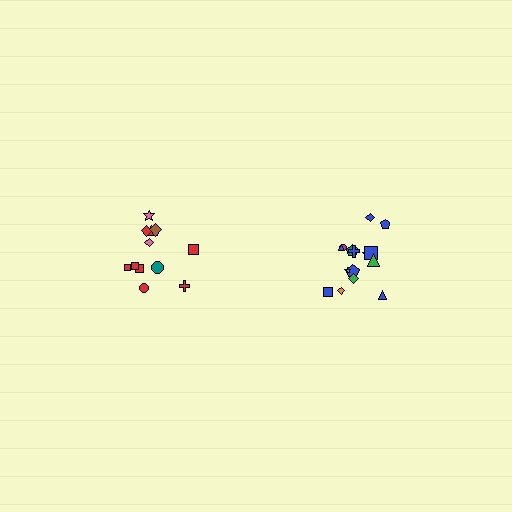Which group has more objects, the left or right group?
The right group.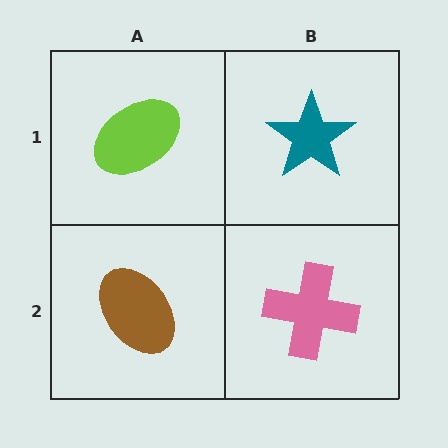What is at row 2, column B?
A pink cross.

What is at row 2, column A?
A brown ellipse.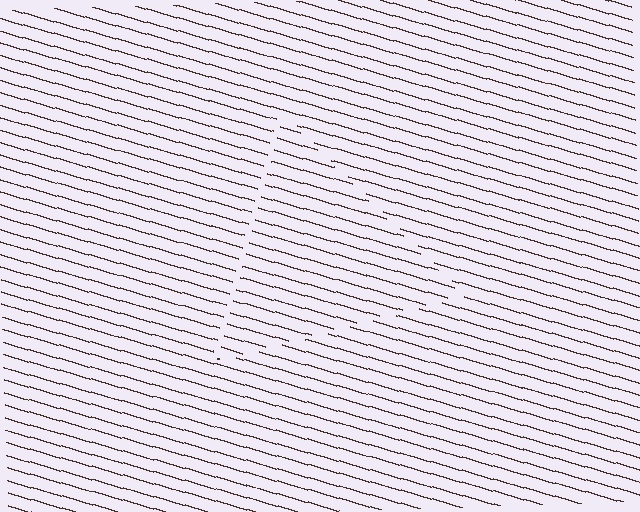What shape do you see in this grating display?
An illusory triangle. The interior of the shape contains the same grating, shifted by half a period — the contour is defined by the phase discontinuity where line-ends from the inner and outer gratings abut.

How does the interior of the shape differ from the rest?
The interior of the shape contains the same grating, shifted by half a period — the contour is defined by the phase discontinuity where line-ends from the inner and outer gratings abut.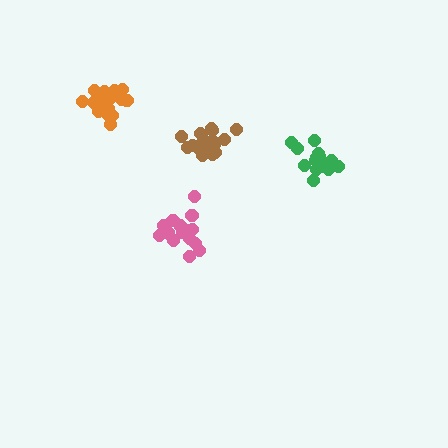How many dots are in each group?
Group 1: 18 dots, Group 2: 17 dots, Group 3: 16 dots, Group 4: 17 dots (68 total).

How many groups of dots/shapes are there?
There are 4 groups.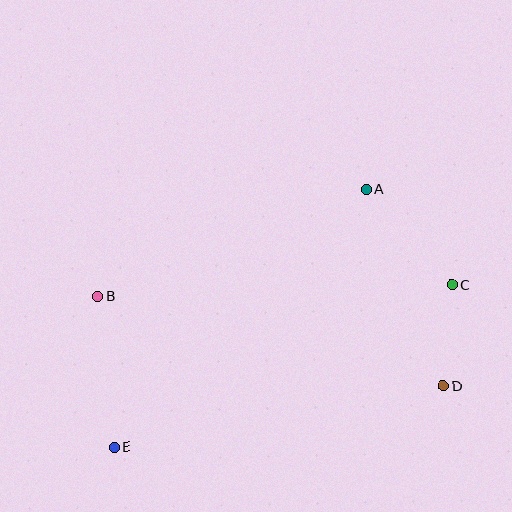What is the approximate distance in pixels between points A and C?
The distance between A and C is approximately 129 pixels.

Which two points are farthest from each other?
Points C and E are farthest from each other.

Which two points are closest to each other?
Points C and D are closest to each other.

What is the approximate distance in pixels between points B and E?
The distance between B and E is approximately 151 pixels.